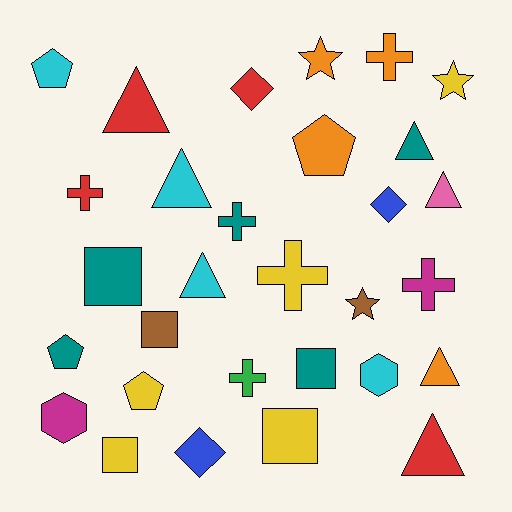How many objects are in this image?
There are 30 objects.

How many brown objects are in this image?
There are 2 brown objects.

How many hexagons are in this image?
There are 2 hexagons.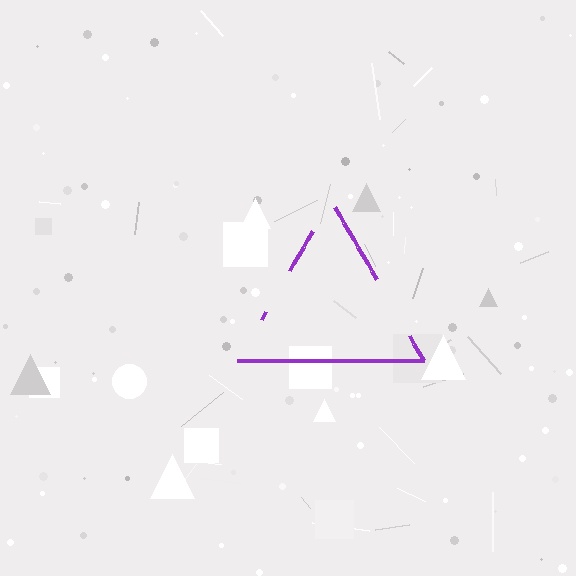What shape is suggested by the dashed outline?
The dashed outline suggests a triangle.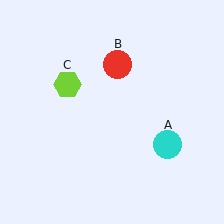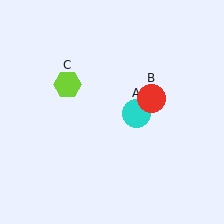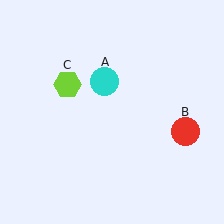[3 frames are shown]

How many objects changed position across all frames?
2 objects changed position: cyan circle (object A), red circle (object B).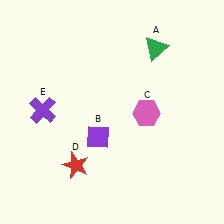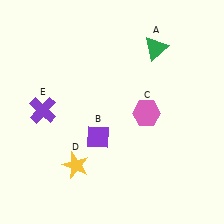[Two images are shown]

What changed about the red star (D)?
In Image 1, D is red. In Image 2, it changed to yellow.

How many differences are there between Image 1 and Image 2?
There is 1 difference between the two images.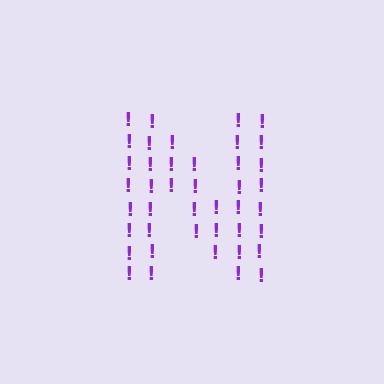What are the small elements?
The small elements are exclamation marks.